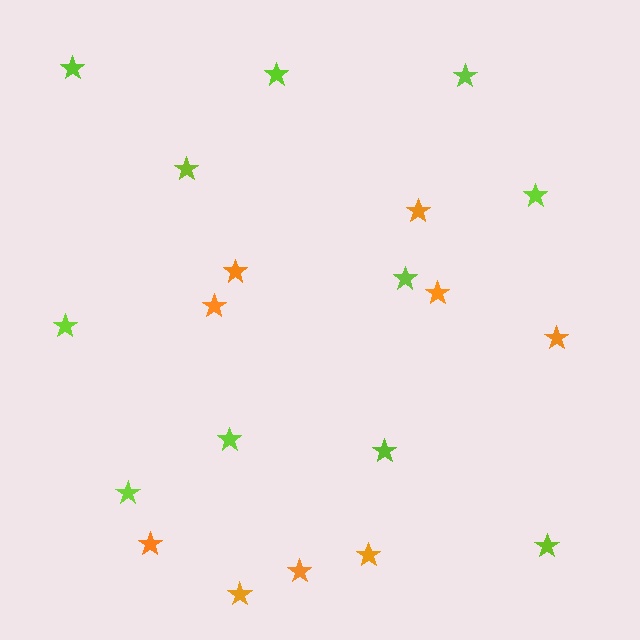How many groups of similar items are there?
There are 2 groups: one group of lime stars (11) and one group of orange stars (9).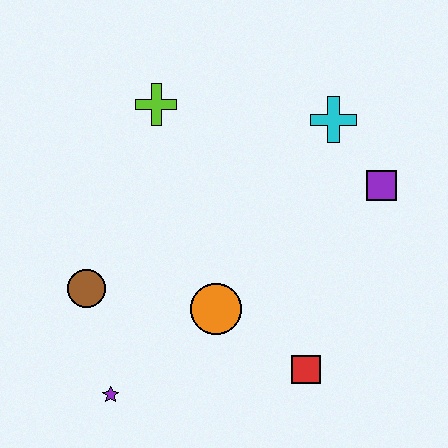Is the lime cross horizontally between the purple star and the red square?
Yes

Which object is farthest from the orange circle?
The cyan cross is farthest from the orange circle.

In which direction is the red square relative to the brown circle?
The red square is to the right of the brown circle.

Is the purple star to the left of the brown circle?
No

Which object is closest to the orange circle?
The red square is closest to the orange circle.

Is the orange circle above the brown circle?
No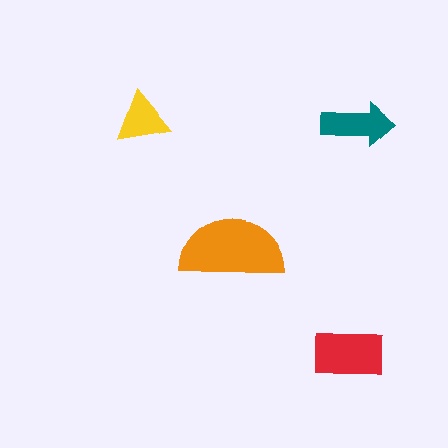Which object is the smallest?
The yellow triangle.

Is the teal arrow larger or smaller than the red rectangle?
Smaller.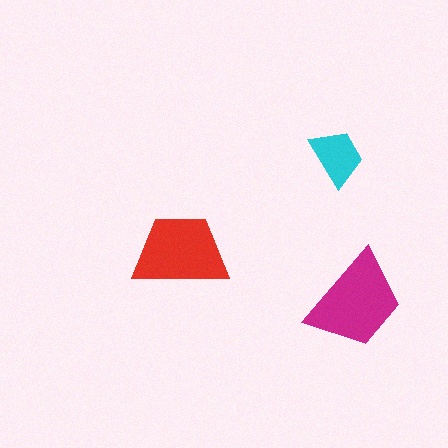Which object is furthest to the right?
The magenta trapezoid is rightmost.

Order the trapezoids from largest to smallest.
the magenta one, the red one, the cyan one.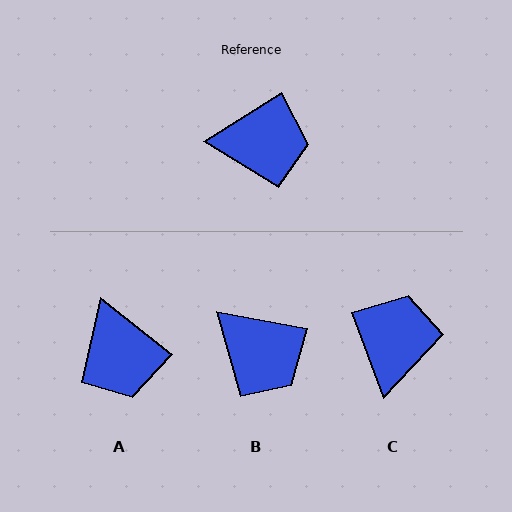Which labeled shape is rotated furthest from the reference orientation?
C, about 78 degrees away.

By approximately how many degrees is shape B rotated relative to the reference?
Approximately 43 degrees clockwise.